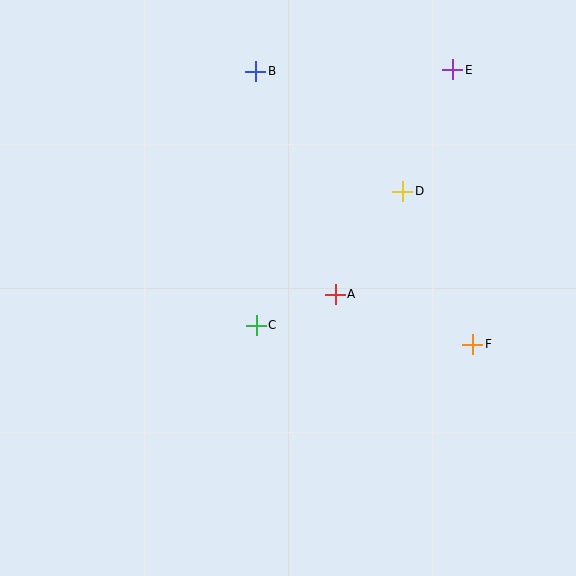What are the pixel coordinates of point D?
Point D is at (403, 191).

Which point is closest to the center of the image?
Point A at (335, 294) is closest to the center.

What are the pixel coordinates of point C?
Point C is at (256, 325).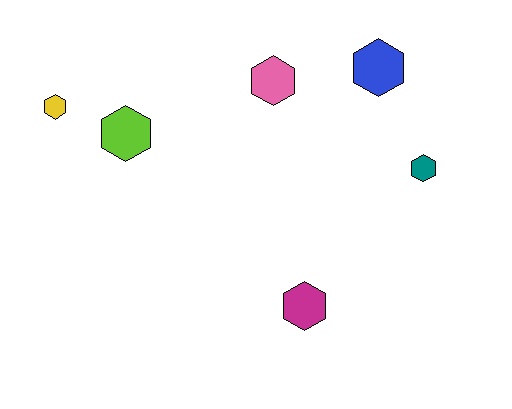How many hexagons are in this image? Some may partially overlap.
There are 6 hexagons.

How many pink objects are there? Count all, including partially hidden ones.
There is 1 pink object.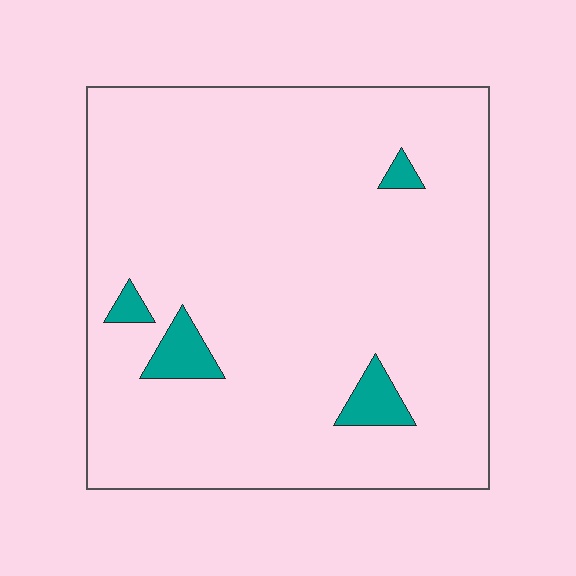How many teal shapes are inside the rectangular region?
4.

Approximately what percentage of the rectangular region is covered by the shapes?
Approximately 5%.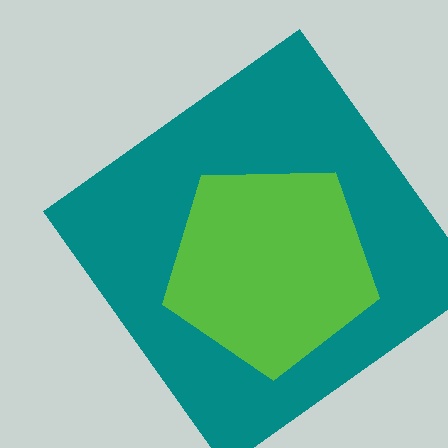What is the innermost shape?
The lime pentagon.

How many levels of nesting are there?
2.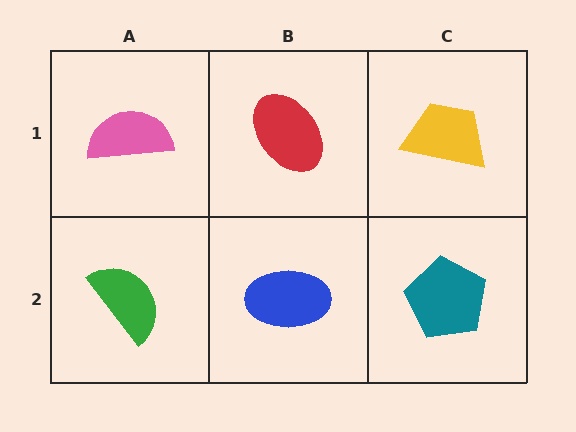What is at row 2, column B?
A blue ellipse.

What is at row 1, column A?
A pink semicircle.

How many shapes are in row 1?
3 shapes.